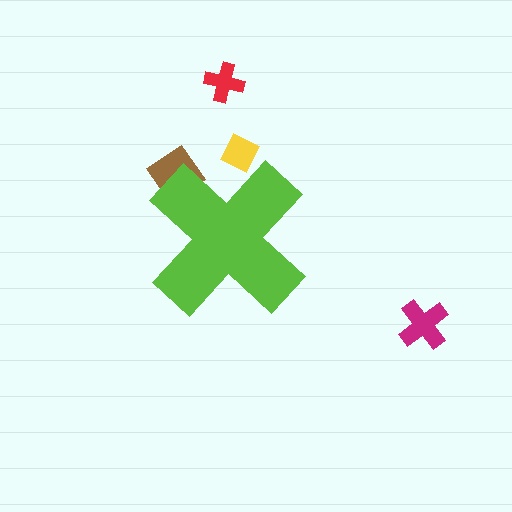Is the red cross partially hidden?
No, the red cross is fully visible.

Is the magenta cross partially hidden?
No, the magenta cross is fully visible.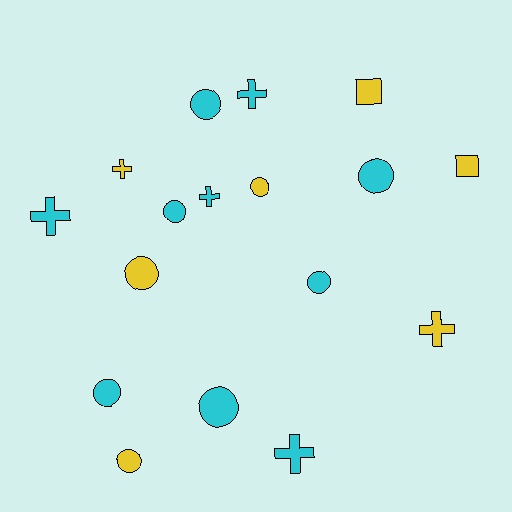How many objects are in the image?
There are 17 objects.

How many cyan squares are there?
There are no cyan squares.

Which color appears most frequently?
Cyan, with 10 objects.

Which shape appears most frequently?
Circle, with 9 objects.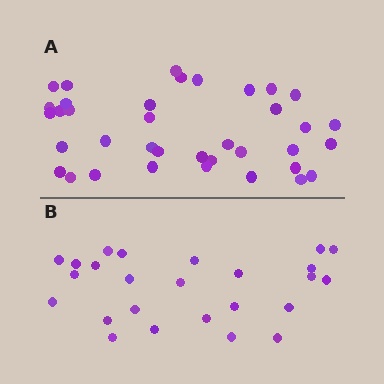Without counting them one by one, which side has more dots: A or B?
Region A (the top region) has more dots.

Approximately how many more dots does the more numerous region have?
Region A has roughly 12 or so more dots than region B.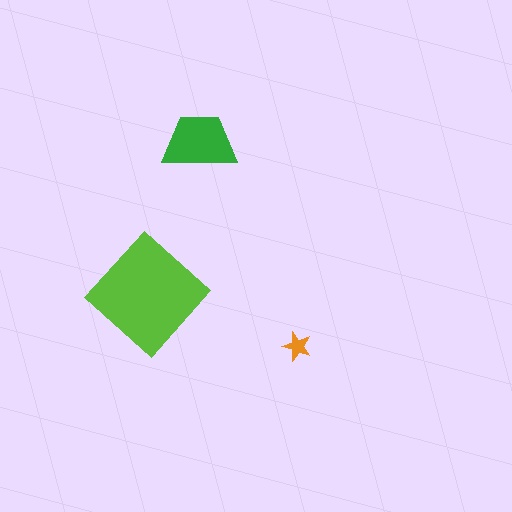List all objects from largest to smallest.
The lime diamond, the green trapezoid, the orange star.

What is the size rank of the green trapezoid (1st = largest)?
2nd.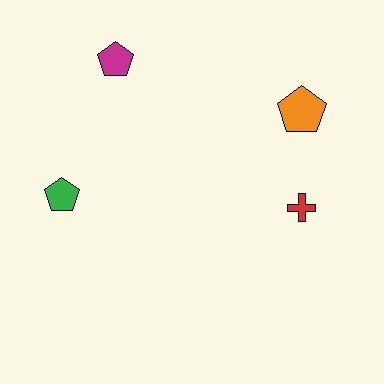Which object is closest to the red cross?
The orange pentagon is closest to the red cross.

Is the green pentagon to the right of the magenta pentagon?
No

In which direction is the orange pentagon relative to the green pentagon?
The orange pentagon is to the right of the green pentagon.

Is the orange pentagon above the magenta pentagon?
No